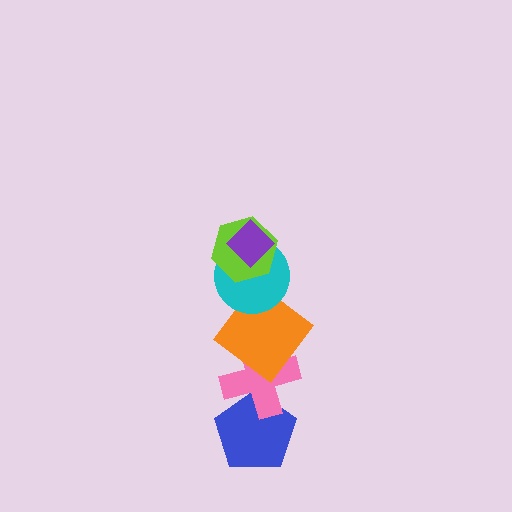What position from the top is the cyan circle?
The cyan circle is 3rd from the top.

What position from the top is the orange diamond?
The orange diamond is 4th from the top.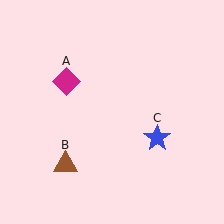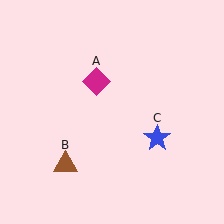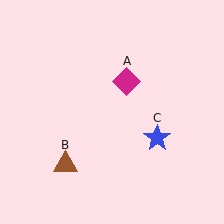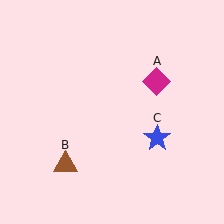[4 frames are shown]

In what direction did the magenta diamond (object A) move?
The magenta diamond (object A) moved right.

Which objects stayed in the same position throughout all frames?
Brown triangle (object B) and blue star (object C) remained stationary.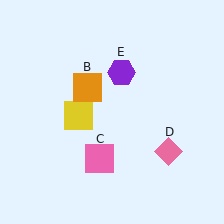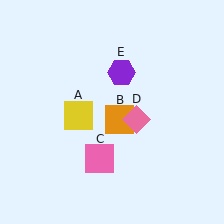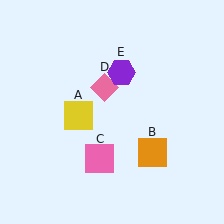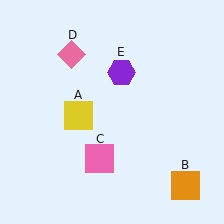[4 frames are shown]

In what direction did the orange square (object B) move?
The orange square (object B) moved down and to the right.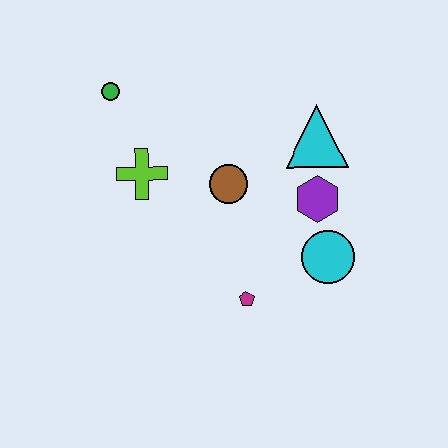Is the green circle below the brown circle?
No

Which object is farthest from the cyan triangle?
The green circle is farthest from the cyan triangle.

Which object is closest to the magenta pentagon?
The cyan circle is closest to the magenta pentagon.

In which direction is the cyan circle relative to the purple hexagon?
The cyan circle is below the purple hexagon.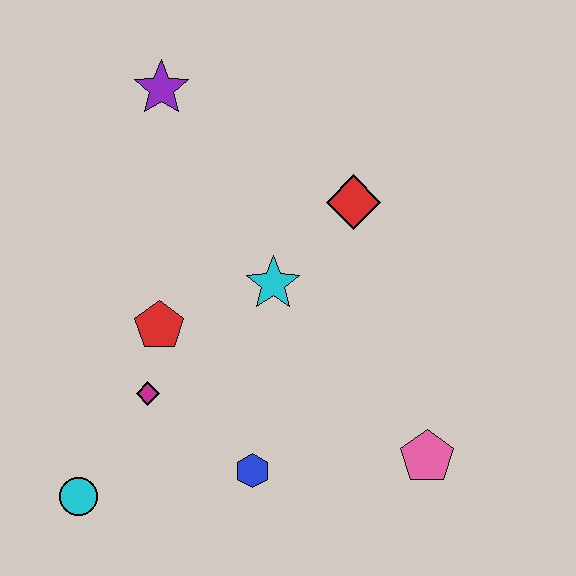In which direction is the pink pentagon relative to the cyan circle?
The pink pentagon is to the right of the cyan circle.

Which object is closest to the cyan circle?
The magenta diamond is closest to the cyan circle.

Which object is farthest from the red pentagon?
The pink pentagon is farthest from the red pentagon.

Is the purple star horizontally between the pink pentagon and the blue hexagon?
No